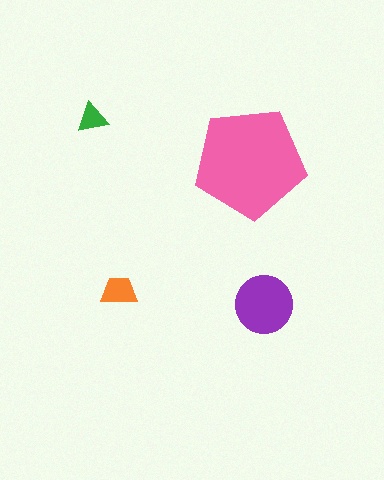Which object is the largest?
The pink pentagon.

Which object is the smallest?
The green triangle.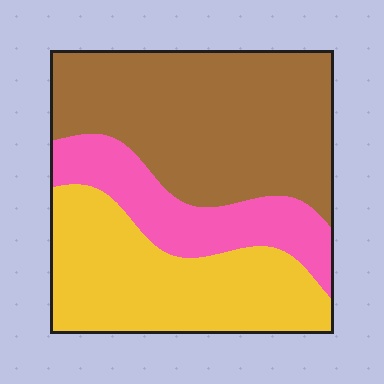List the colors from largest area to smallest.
From largest to smallest: brown, yellow, pink.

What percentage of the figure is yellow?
Yellow takes up between a third and a half of the figure.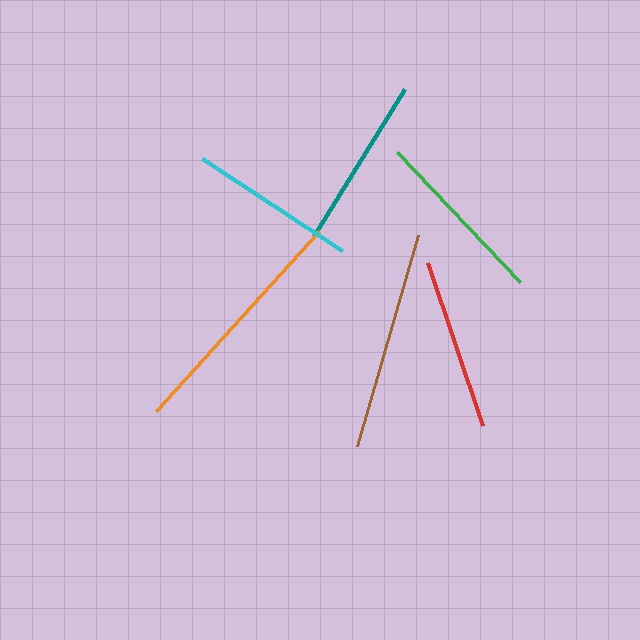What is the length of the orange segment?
The orange segment is approximately 243 pixels long.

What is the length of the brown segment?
The brown segment is approximately 220 pixels long.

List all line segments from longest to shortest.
From longest to shortest: orange, brown, green, teal, red, cyan.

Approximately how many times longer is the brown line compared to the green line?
The brown line is approximately 1.2 times the length of the green line.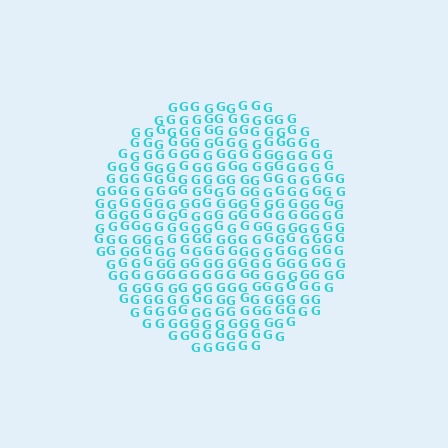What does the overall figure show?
The overall figure shows a circle.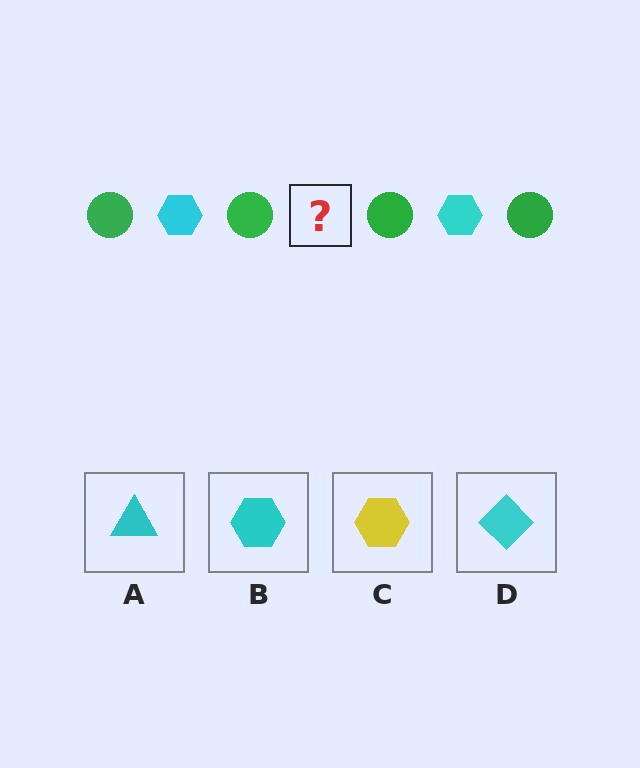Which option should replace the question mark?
Option B.